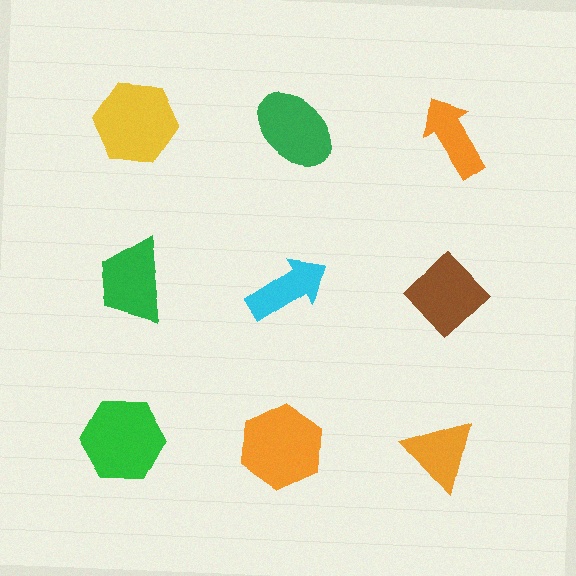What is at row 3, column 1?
A green hexagon.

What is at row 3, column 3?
An orange triangle.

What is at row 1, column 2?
A green ellipse.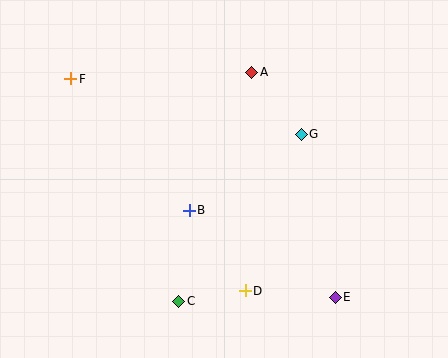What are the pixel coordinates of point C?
Point C is at (179, 301).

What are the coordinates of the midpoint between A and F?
The midpoint between A and F is at (161, 76).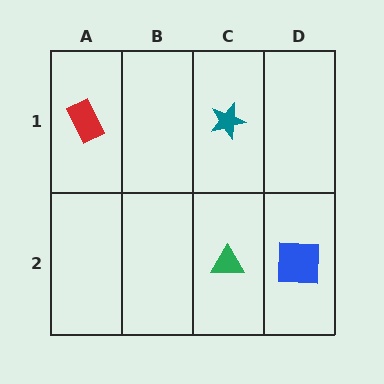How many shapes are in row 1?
2 shapes.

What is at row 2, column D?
A blue square.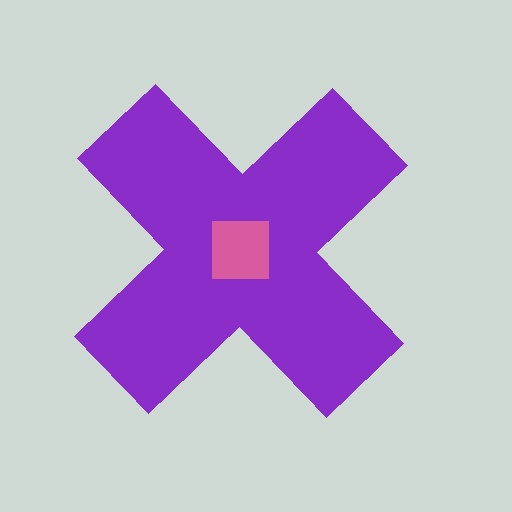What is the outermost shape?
The purple cross.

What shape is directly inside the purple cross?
The pink square.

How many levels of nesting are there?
2.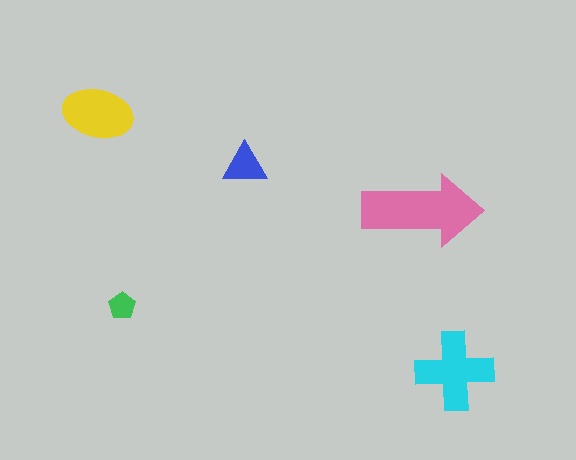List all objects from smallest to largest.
The green pentagon, the blue triangle, the yellow ellipse, the cyan cross, the pink arrow.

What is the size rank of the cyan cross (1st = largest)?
2nd.